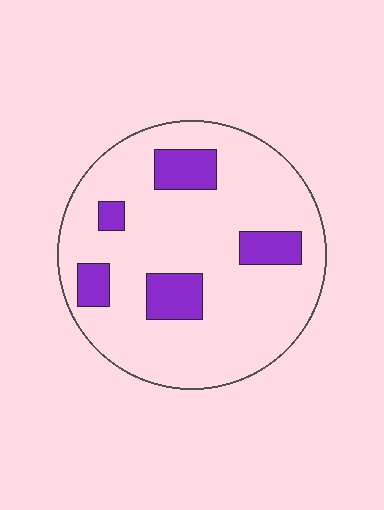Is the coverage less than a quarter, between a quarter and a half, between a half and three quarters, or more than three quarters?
Less than a quarter.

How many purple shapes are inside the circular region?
5.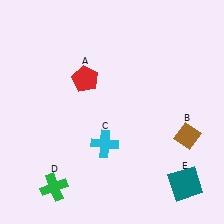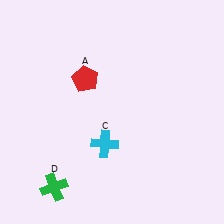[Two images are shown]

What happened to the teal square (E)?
The teal square (E) was removed in Image 2. It was in the bottom-right area of Image 1.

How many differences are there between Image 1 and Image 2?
There are 2 differences between the two images.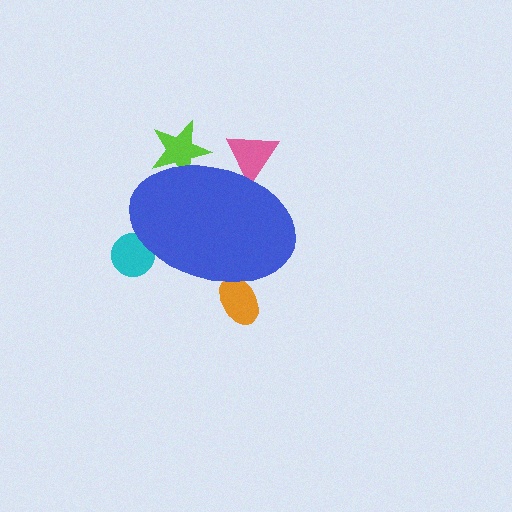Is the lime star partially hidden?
Yes, the lime star is partially hidden behind the blue ellipse.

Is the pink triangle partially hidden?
Yes, the pink triangle is partially hidden behind the blue ellipse.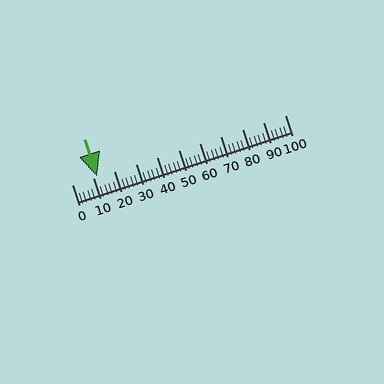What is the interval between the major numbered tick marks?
The major tick marks are spaced 10 units apart.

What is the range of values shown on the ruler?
The ruler shows values from 0 to 100.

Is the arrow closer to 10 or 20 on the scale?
The arrow is closer to 10.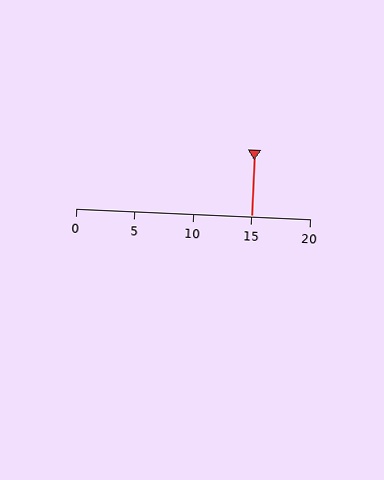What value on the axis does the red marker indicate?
The marker indicates approximately 15.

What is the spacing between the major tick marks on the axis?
The major ticks are spaced 5 apart.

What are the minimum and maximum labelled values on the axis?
The axis runs from 0 to 20.